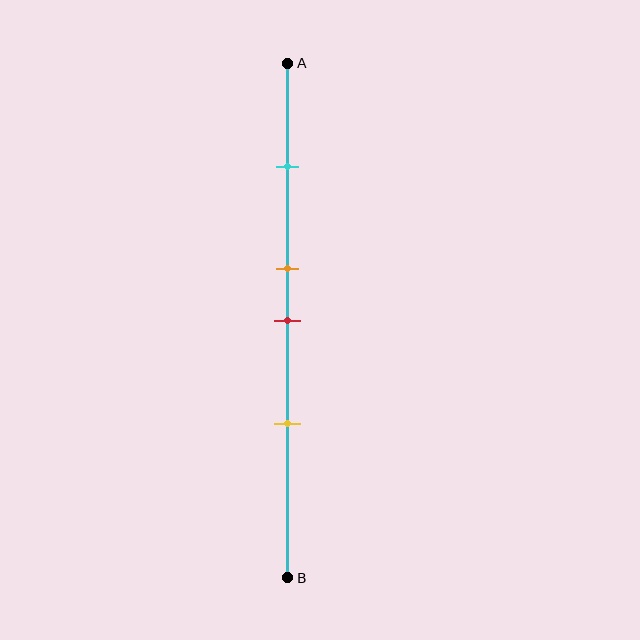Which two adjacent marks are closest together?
The orange and red marks are the closest adjacent pair.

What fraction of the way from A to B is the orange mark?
The orange mark is approximately 40% (0.4) of the way from A to B.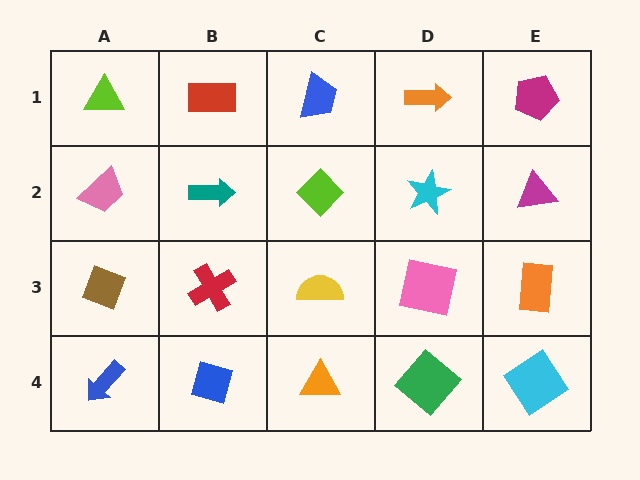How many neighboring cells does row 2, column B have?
4.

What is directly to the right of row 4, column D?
A cyan diamond.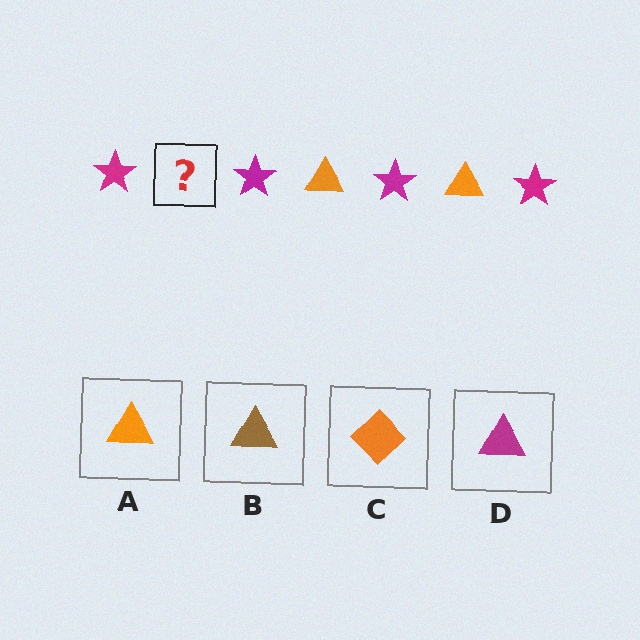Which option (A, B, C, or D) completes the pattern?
A.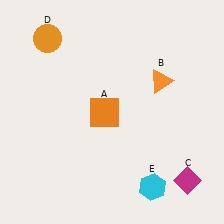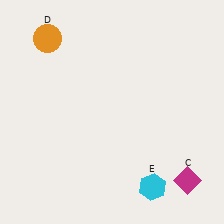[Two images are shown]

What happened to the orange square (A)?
The orange square (A) was removed in Image 2. It was in the bottom-left area of Image 1.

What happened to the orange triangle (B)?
The orange triangle (B) was removed in Image 2. It was in the top-right area of Image 1.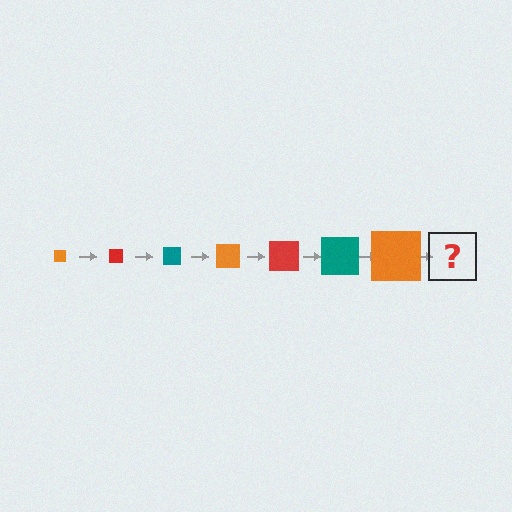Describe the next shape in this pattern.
It should be a red square, larger than the previous one.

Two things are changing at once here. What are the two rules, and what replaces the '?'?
The two rules are that the square grows larger each step and the color cycles through orange, red, and teal. The '?' should be a red square, larger than the previous one.